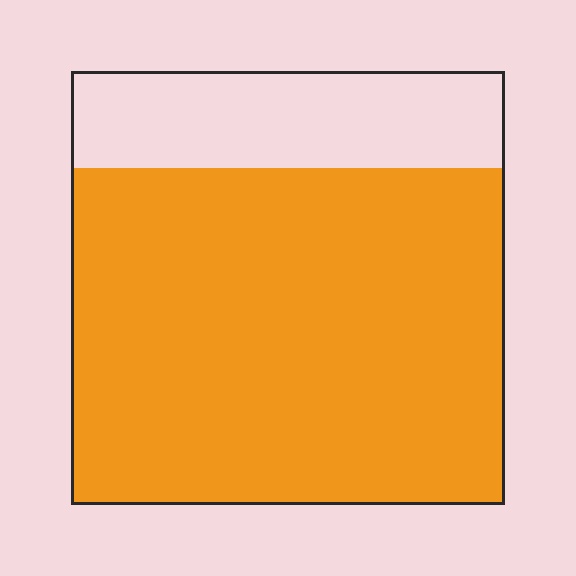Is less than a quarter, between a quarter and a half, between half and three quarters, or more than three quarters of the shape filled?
More than three quarters.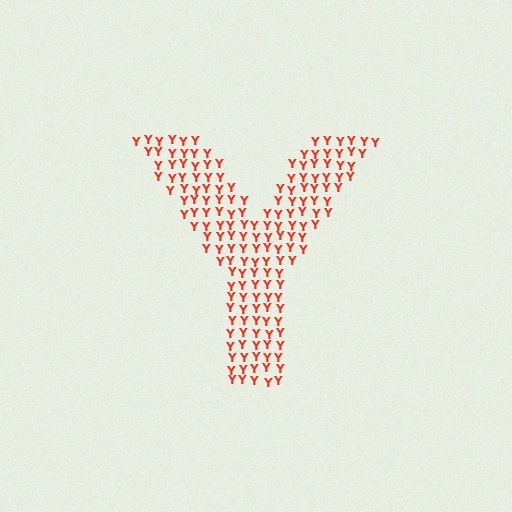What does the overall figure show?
The overall figure shows the letter Y.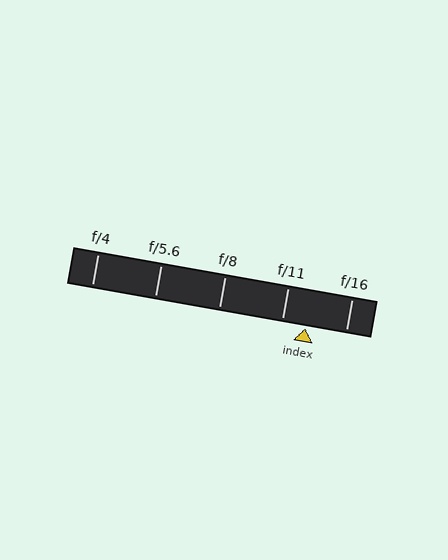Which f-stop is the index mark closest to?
The index mark is closest to f/11.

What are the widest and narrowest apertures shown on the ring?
The widest aperture shown is f/4 and the narrowest is f/16.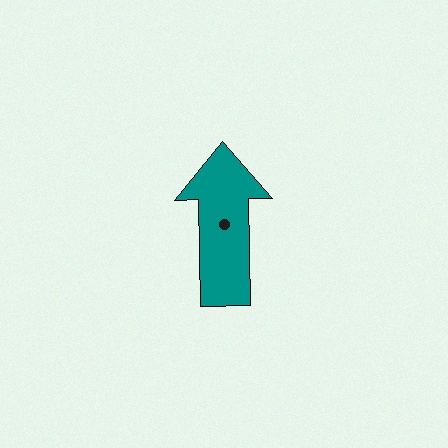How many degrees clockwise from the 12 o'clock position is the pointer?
Approximately 359 degrees.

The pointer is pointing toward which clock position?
Roughly 12 o'clock.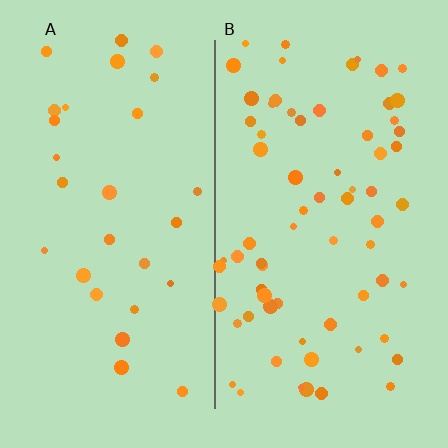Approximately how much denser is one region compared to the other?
Approximately 2.4× — region B over region A.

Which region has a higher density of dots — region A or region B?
B (the right).